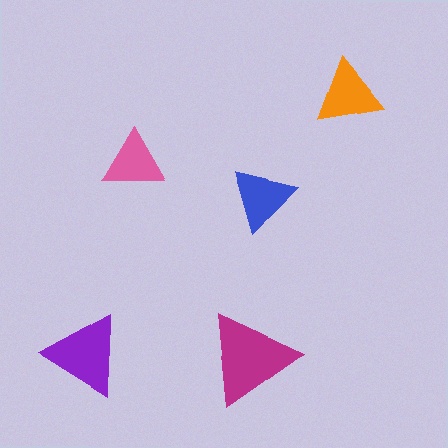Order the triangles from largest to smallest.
the magenta one, the purple one, the orange one, the blue one, the pink one.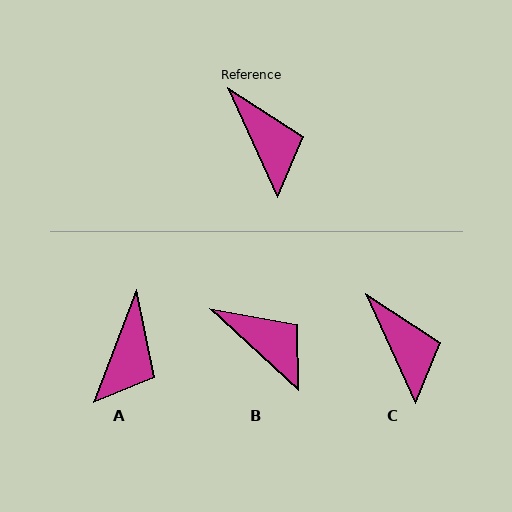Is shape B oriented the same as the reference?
No, it is off by about 23 degrees.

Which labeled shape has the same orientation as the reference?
C.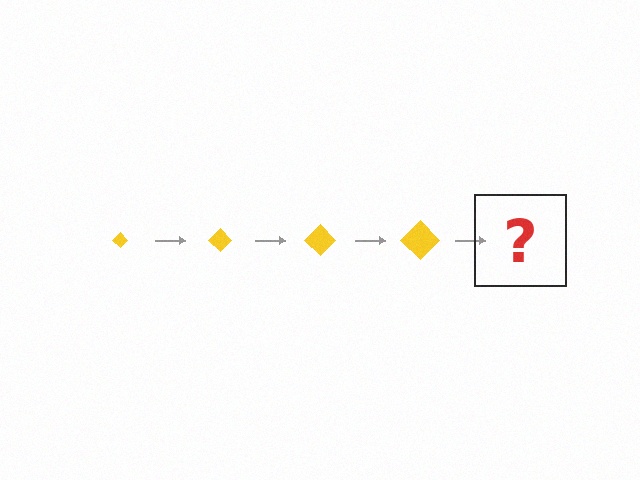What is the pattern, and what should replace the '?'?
The pattern is that the diamond gets progressively larger each step. The '?' should be a yellow diamond, larger than the previous one.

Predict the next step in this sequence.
The next step is a yellow diamond, larger than the previous one.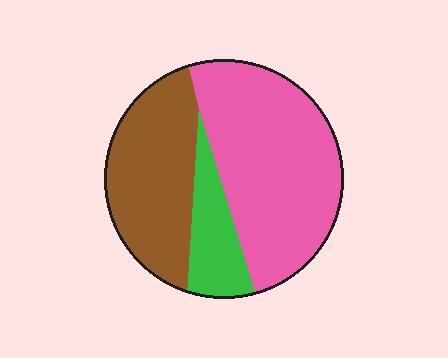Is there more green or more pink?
Pink.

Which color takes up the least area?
Green, at roughly 15%.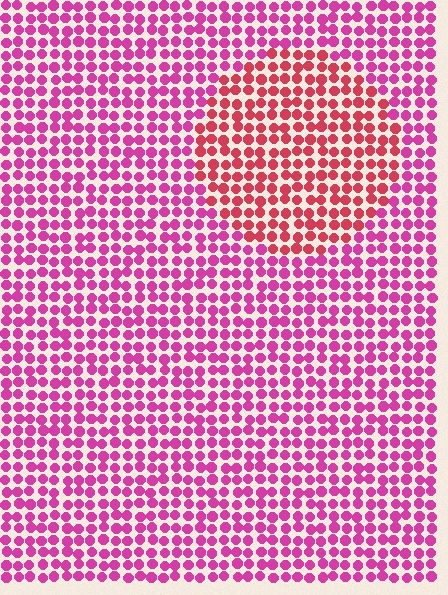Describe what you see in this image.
The image is filled with small magenta elements in a uniform arrangement. A circle-shaped region is visible where the elements are tinted to a slightly different hue, forming a subtle color boundary.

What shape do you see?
I see a circle.